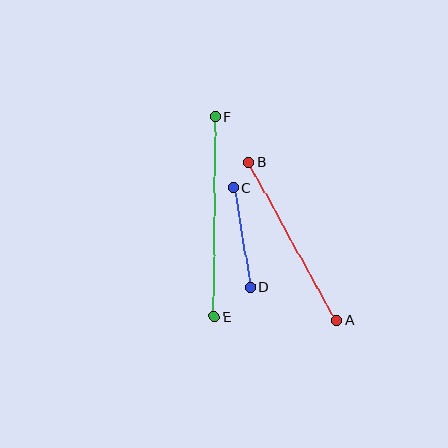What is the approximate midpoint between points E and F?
The midpoint is at approximately (215, 217) pixels.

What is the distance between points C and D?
The distance is approximately 101 pixels.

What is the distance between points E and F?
The distance is approximately 200 pixels.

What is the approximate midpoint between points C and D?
The midpoint is at approximately (242, 238) pixels.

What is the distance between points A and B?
The distance is approximately 181 pixels.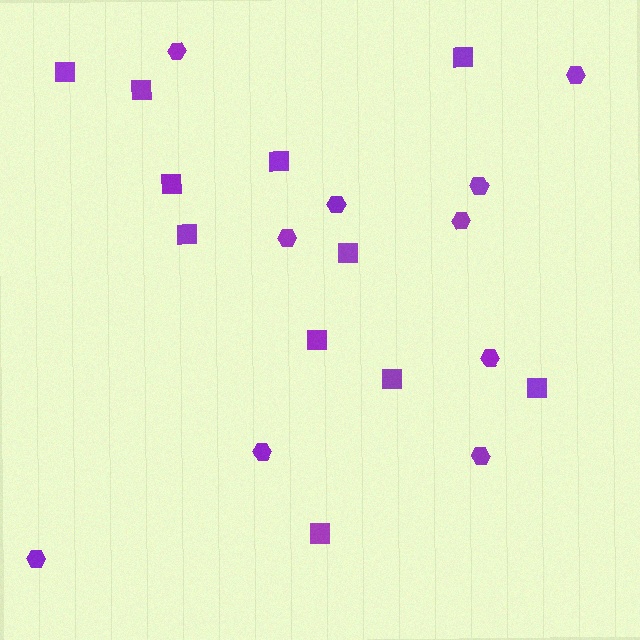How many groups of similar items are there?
There are 2 groups: one group of hexagons (10) and one group of squares (11).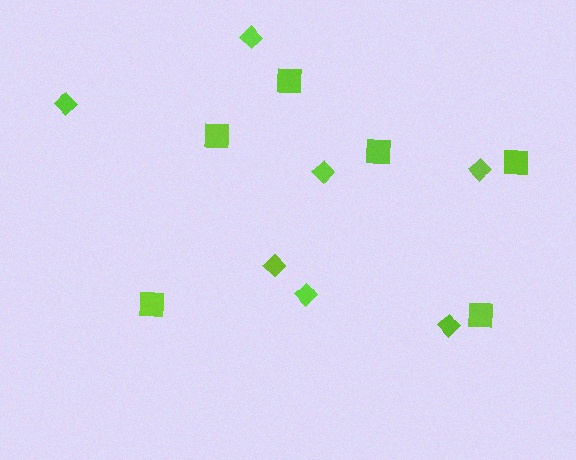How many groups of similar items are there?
There are 2 groups: one group of diamonds (7) and one group of squares (6).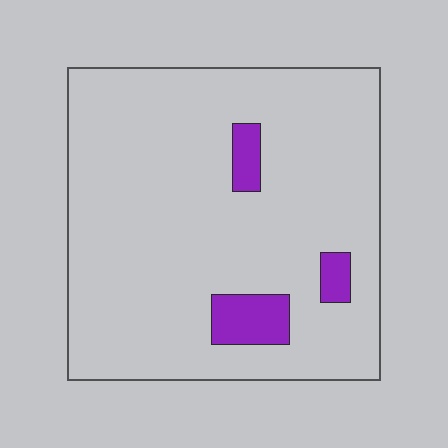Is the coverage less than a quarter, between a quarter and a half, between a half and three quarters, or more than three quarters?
Less than a quarter.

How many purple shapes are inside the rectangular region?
3.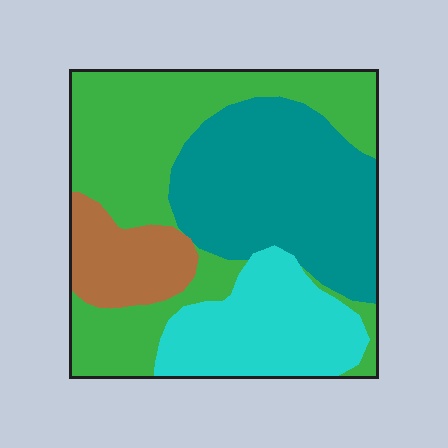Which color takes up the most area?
Green, at roughly 40%.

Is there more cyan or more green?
Green.